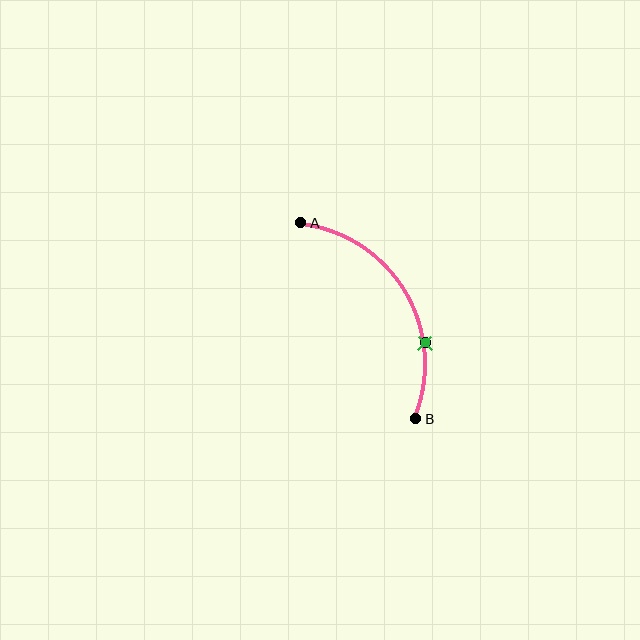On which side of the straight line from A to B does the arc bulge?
The arc bulges to the right of the straight line connecting A and B.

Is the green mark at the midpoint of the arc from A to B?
No. The green mark lies on the arc but is closer to endpoint B. The arc midpoint would be at the point on the curve equidistant along the arc from both A and B.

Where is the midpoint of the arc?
The arc midpoint is the point on the curve farthest from the straight line joining A and B. It sits to the right of that line.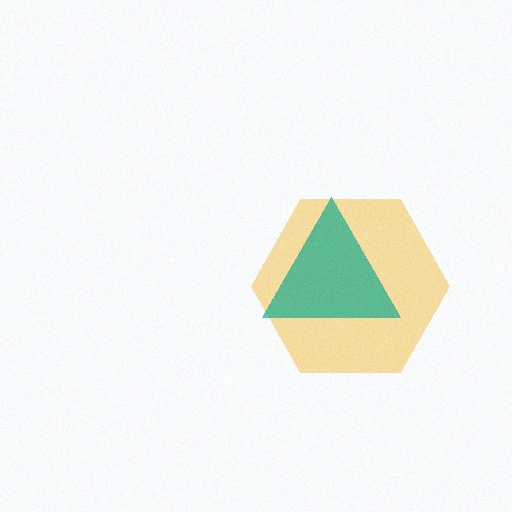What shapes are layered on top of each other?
The layered shapes are: a yellow hexagon, a teal triangle.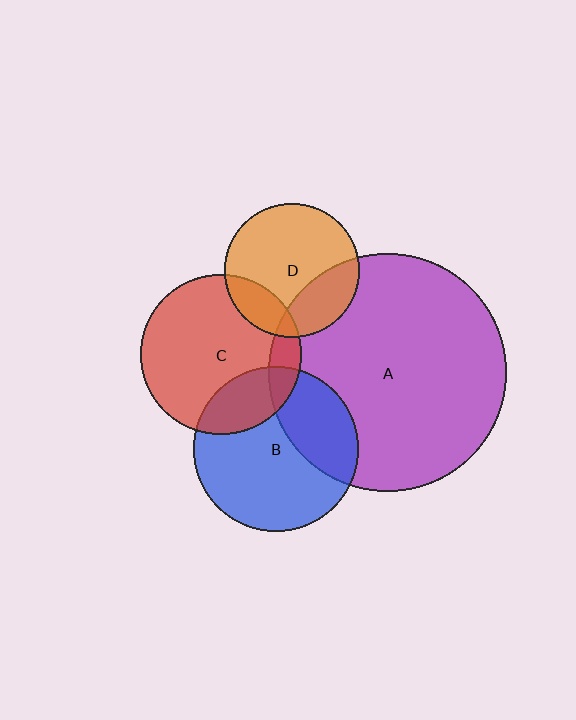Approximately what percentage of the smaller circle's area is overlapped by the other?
Approximately 20%.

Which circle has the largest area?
Circle A (purple).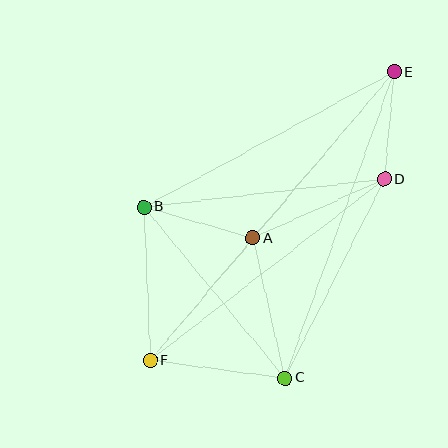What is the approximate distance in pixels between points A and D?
The distance between A and D is approximately 144 pixels.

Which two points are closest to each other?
Points D and E are closest to each other.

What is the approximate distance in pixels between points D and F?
The distance between D and F is approximately 296 pixels.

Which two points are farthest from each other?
Points E and F are farthest from each other.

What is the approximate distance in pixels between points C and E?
The distance between C and E is approximately 325 pixels.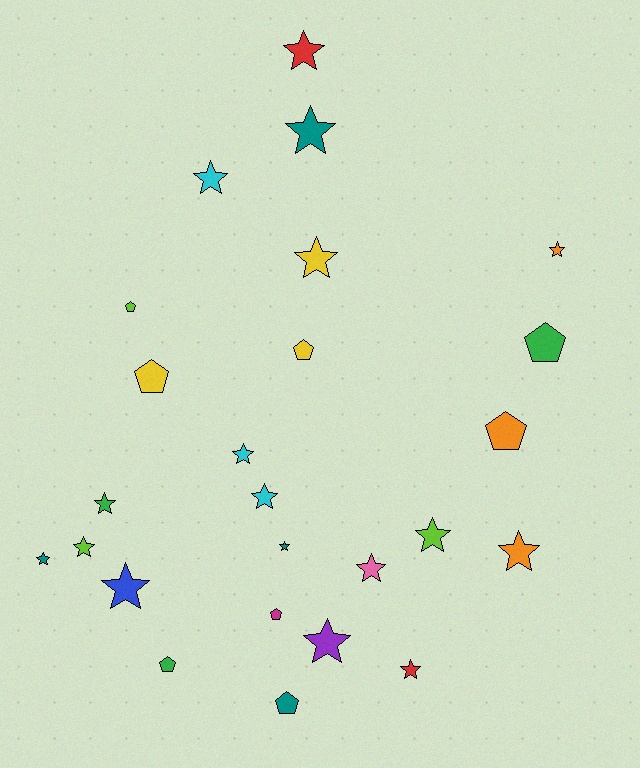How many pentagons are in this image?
There are 8 pentagons.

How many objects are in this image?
There are 25 objects.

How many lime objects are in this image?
There are 3 lime objects.